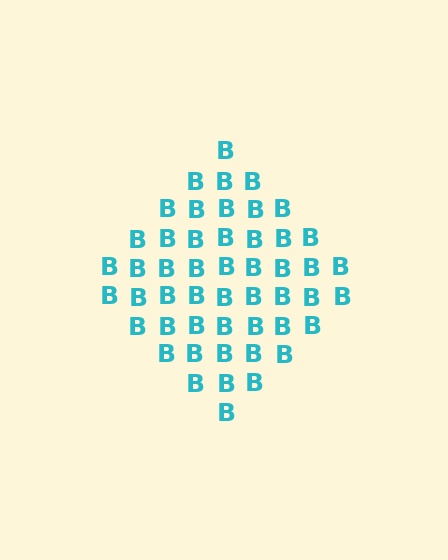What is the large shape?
The large shape is a diamond.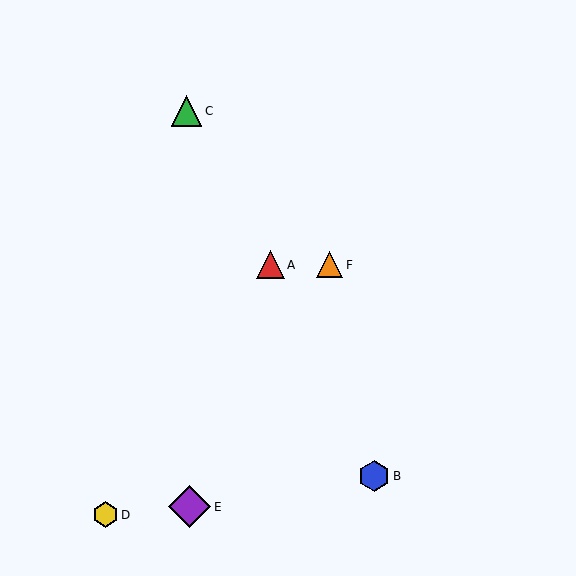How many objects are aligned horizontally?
2 objects (A, F) are aligned horizontally.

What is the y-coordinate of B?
Object B is at y≈476.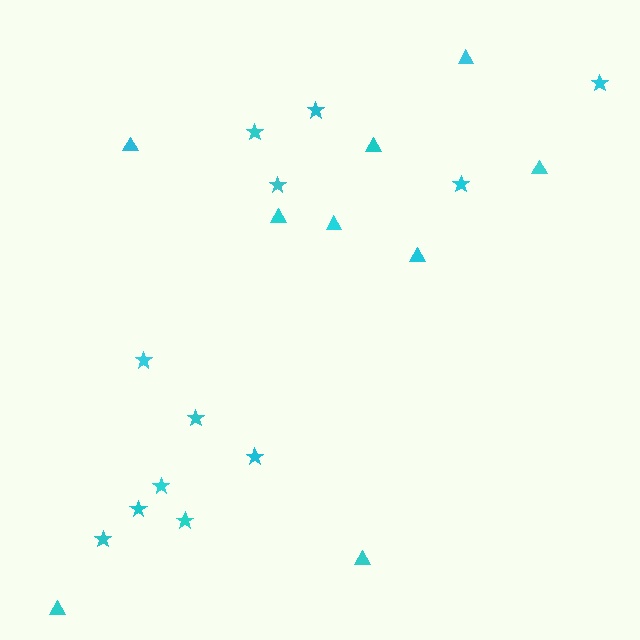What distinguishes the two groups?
There are 2 groups: one group of triangles (9) and one group of stars (12).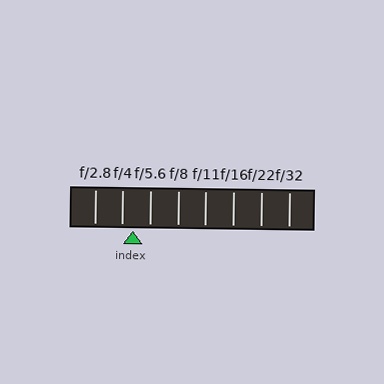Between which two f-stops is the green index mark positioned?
The index mark is between f/4 and f/5.6.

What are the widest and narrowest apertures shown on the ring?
The widest aperture shown is f/2.8 and the narrowest is f/32.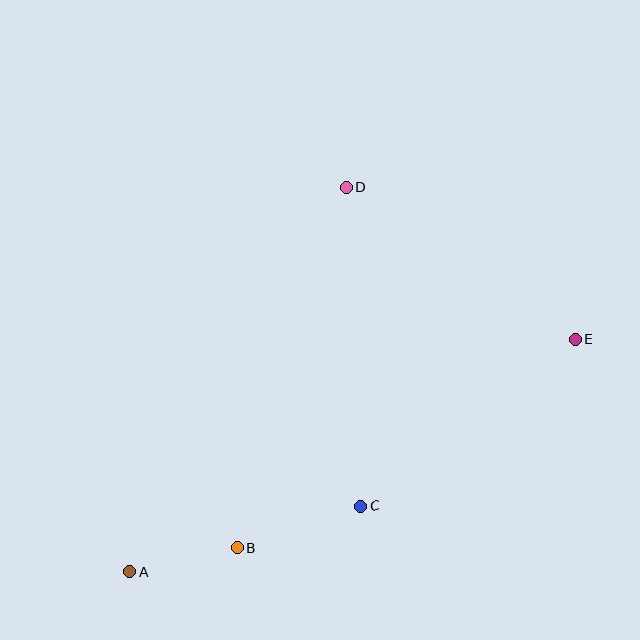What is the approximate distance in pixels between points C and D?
The distance between C and D is approximately 319 pixels.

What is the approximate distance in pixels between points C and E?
The distance between C and E is approximately 272 pixels.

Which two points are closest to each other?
Points A and B are closest to each other.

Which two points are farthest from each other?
Points A and E are farthest from each other.